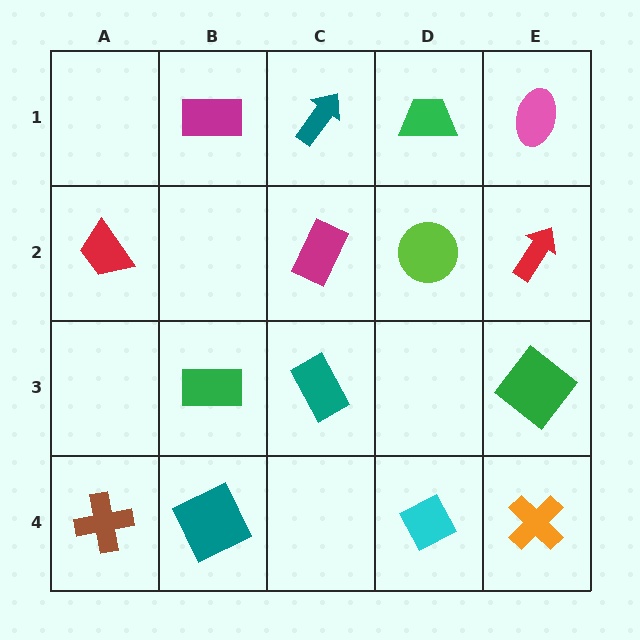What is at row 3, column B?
A green rectangle.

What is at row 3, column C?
A teal rectangle.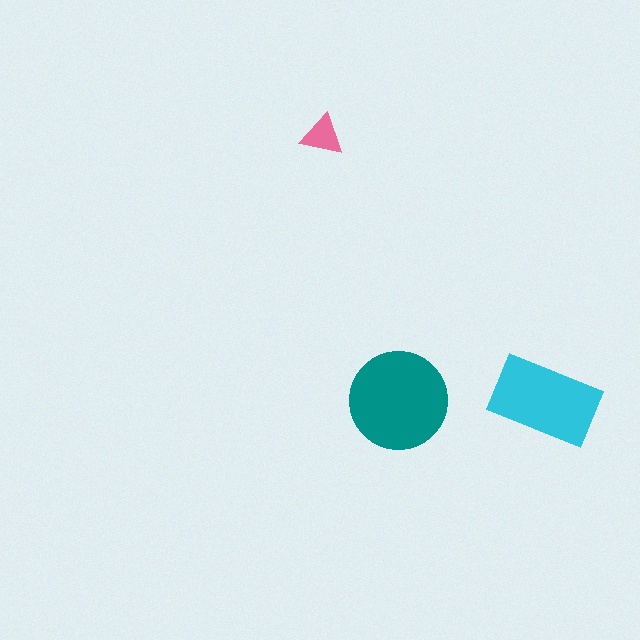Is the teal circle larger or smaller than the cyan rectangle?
Larger.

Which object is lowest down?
The teal circle is bottommost.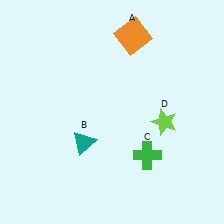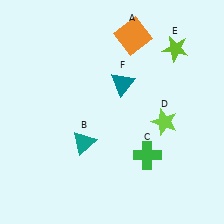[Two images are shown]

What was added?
A lime star (E), a teal triangle (F) were added in Image 2.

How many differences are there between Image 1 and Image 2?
There are 2 differences between the two images.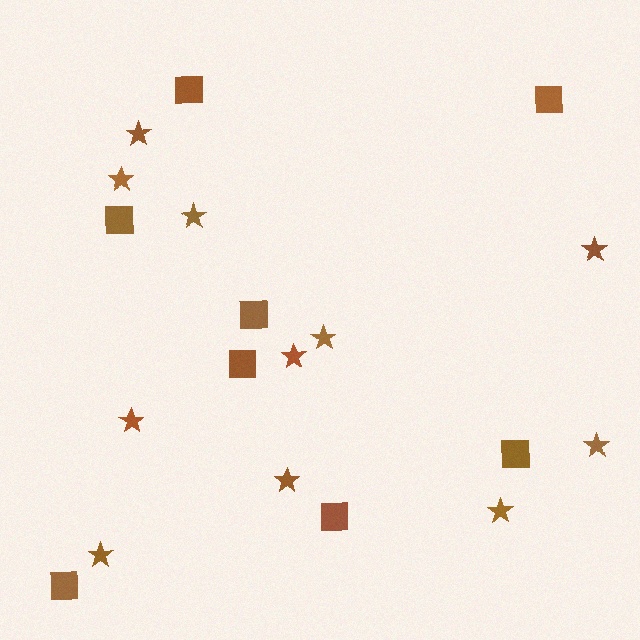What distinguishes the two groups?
There are 2 groups: one group of squares (8) and one group of stars (11).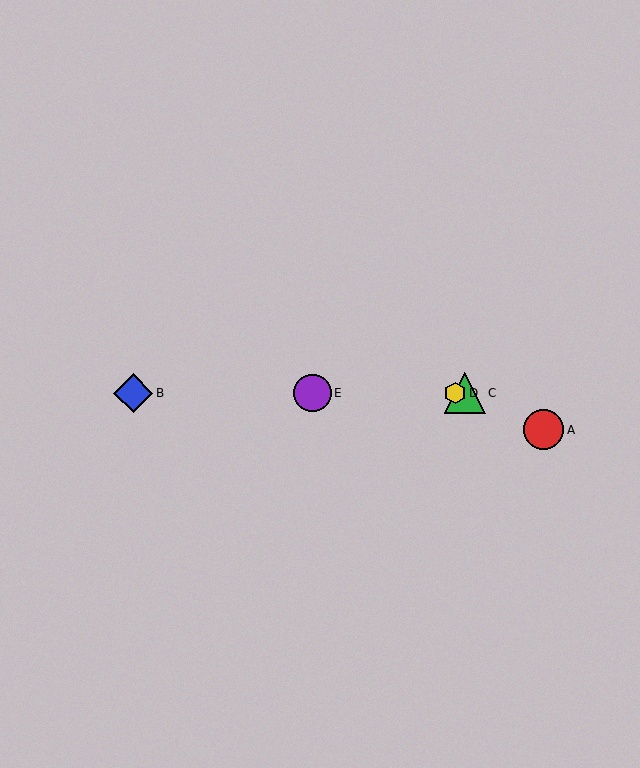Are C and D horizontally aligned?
Yes, both are at y≈393.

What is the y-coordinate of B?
Object B is at y≈393.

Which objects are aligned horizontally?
Objects B, C, D, E are aligned horizontally.